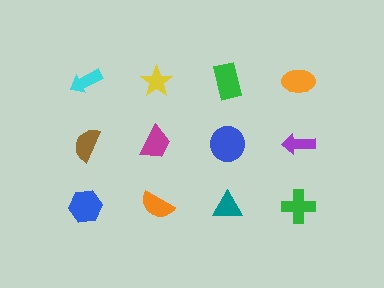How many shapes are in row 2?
4 shapes.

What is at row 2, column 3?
A blue circle.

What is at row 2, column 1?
A brown semicircle.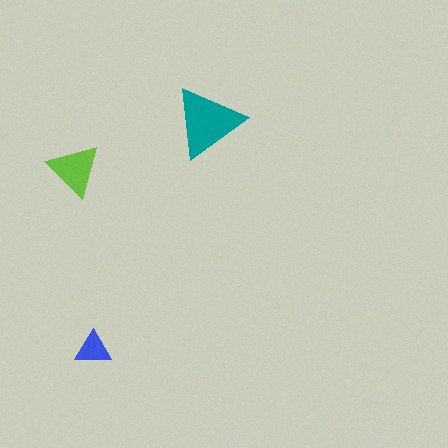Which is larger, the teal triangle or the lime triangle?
The teal one.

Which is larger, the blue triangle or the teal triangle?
The teal one.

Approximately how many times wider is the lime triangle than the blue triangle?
About 1.5 times wider.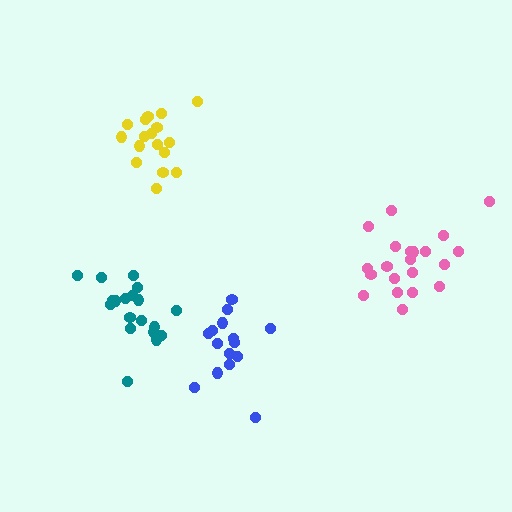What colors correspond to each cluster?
The clusters are colored: blue, pink, teal, yellow.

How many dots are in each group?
Group 1: 15 dots, Group 2: 21 dots, Group 3: 19 dots, Group 4: 18 dots (73 total).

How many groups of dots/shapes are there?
There are 4 groups.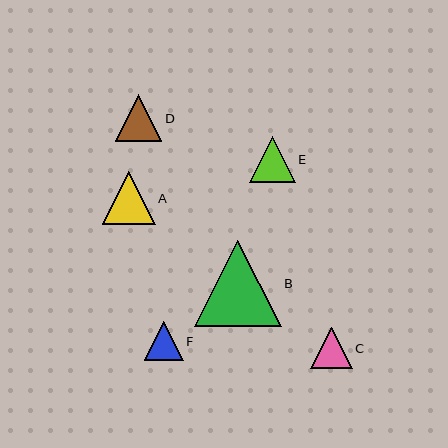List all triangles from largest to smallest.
From largest to smallest: B, A, D, E, C, F.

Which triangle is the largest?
Triangle B is the largest with a size of approximately 87 pixels.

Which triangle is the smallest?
Triangle F is the smallest with a size of approximately 39 pixels.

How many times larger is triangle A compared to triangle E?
Triangle A is approximately 1.2 times the size of triangle E.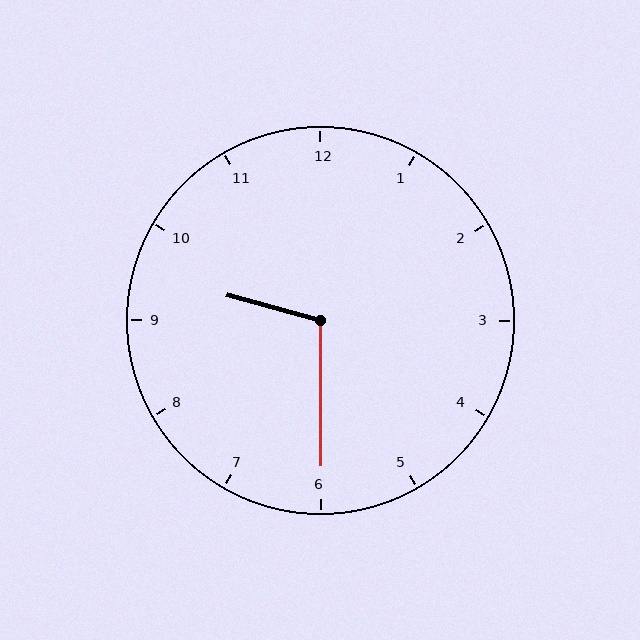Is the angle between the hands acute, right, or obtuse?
It is obtuse.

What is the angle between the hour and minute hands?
Approximately 105 degrees.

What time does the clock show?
9:30.